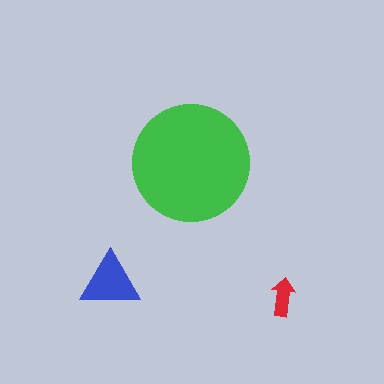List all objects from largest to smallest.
The green circle, the blue triangle, the red arrow.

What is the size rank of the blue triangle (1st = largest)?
2nd.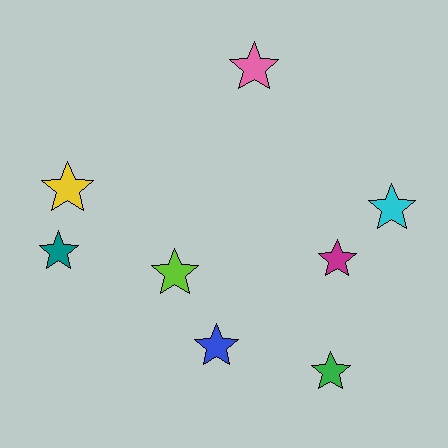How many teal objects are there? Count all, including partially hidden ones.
There is 1 teal object.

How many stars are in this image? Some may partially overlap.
There are 8 stars.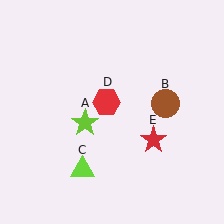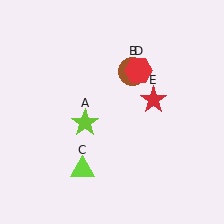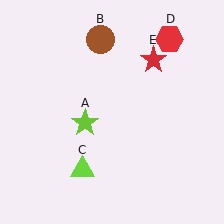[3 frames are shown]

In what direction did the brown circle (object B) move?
The brown circle (object B) moved up and to the left.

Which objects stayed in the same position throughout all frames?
Lime star (object A) and lime triangle (object C) remained stationary.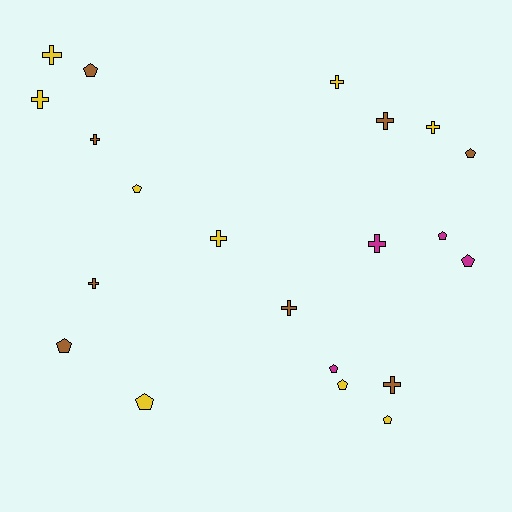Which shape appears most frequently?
Cross, with 11 objects.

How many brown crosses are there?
There are 5 brown crosses.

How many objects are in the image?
There are 21 objects.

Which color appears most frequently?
Yellow, with 9 objects.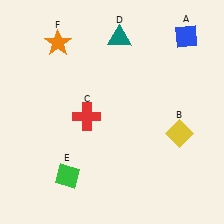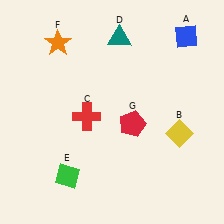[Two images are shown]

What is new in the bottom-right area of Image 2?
A red pentagon (G) was added in the bottom-right area of Image 2.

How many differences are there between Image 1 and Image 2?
There is 1 difference between the two images.